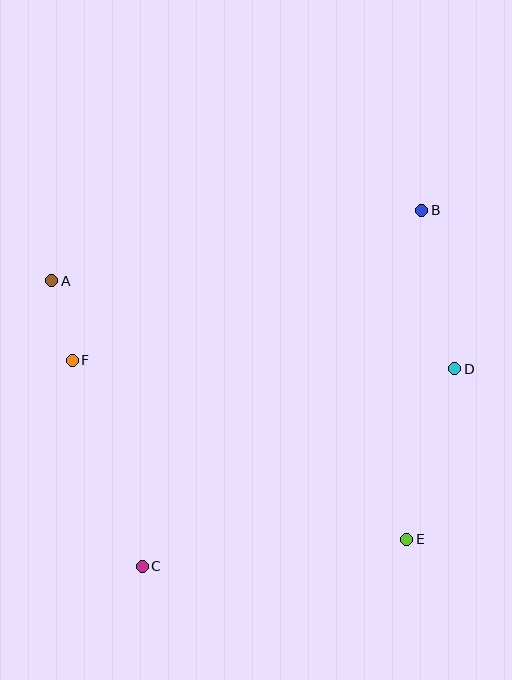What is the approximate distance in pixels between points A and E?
The distance between A and E is approximately 439 pixels.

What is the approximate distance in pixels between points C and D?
The distance between C and D is approximately 369 pixels.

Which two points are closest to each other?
Points A and F are closest to each other.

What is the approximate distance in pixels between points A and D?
The distance between A and D is approximately 413 pixels.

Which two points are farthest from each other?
Points B and C are farthest from each other.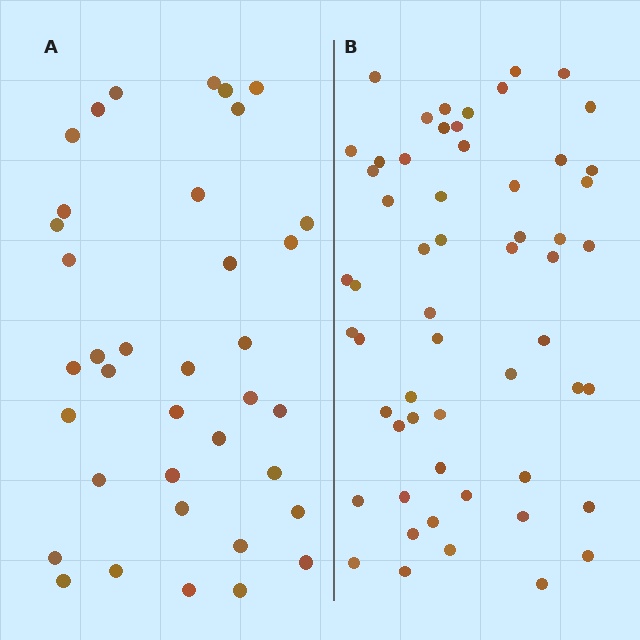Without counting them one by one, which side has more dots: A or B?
Region B (the right region) has more dots.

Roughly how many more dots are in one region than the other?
Region B has approximately 20 more dots than region A.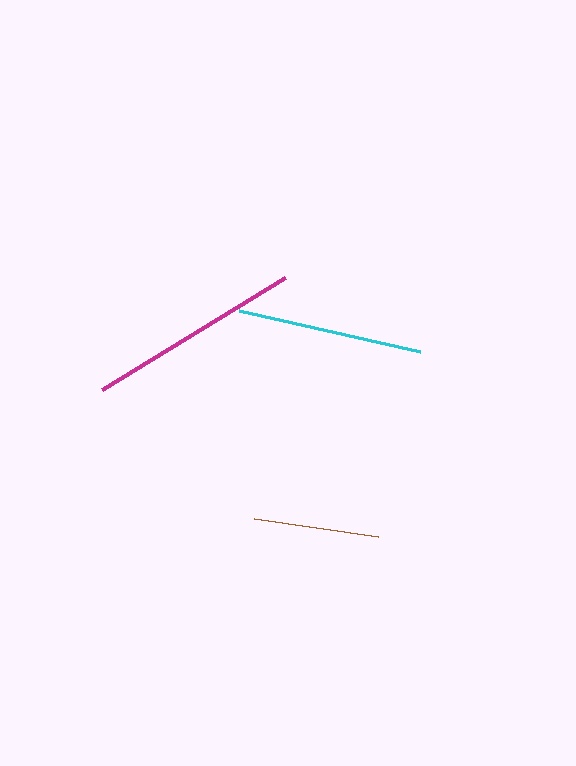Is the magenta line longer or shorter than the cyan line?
The magenta line is longer than the cyan line.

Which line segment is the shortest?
The brown line is the shortest at approximately 124 pixels.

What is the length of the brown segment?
The brown segment is approximately 124 pixels long.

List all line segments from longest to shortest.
From longest to shortest: magenta, cyan, brown.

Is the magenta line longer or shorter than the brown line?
The magenta line is longer than the brown line.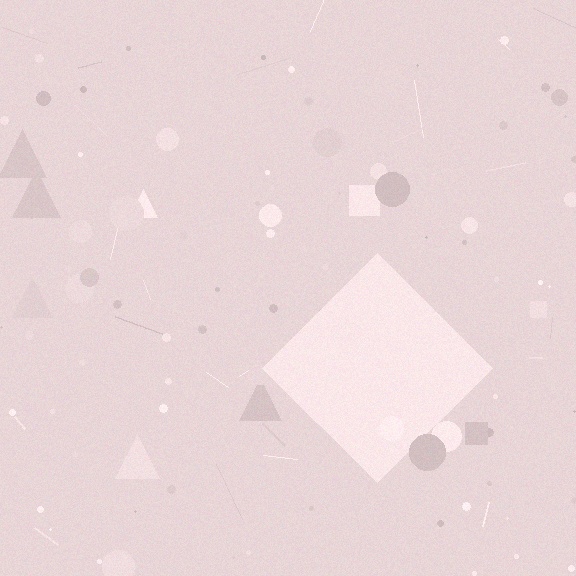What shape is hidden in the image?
A diamond is hidden in the image.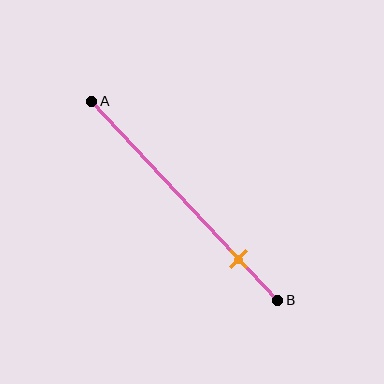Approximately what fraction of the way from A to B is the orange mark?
The orange mark is approximately 80% of the way from A to B.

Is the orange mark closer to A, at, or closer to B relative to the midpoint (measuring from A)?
The orange mark is closer to point B than the midpoint of segment AB.